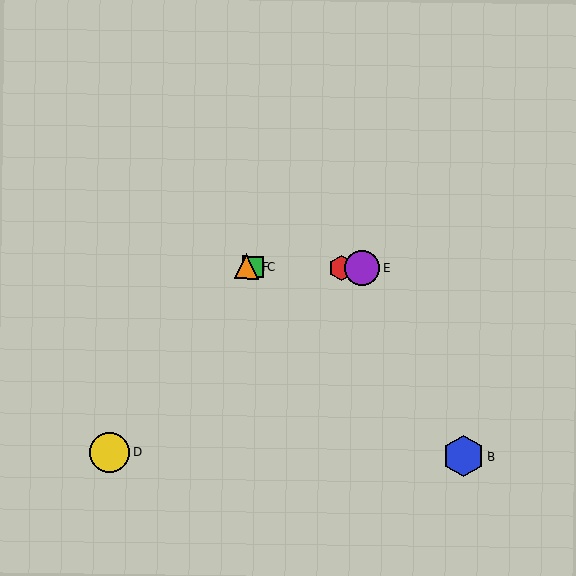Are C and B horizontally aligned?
No, C is at y≈266 and B is at y≈456.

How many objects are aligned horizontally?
4 objects (A, C, E, F) are aligned horizontally.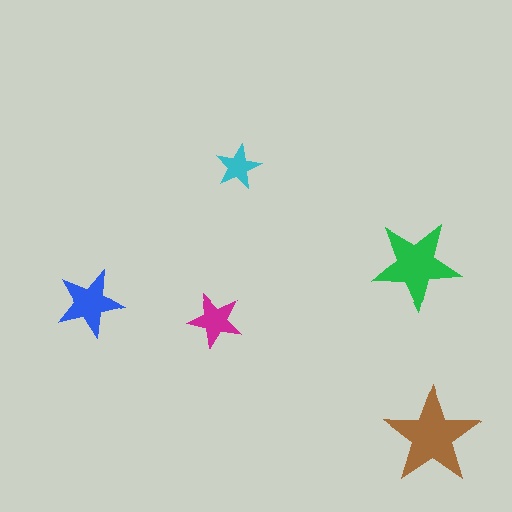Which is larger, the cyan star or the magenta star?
The magenta one.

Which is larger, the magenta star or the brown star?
The brown one.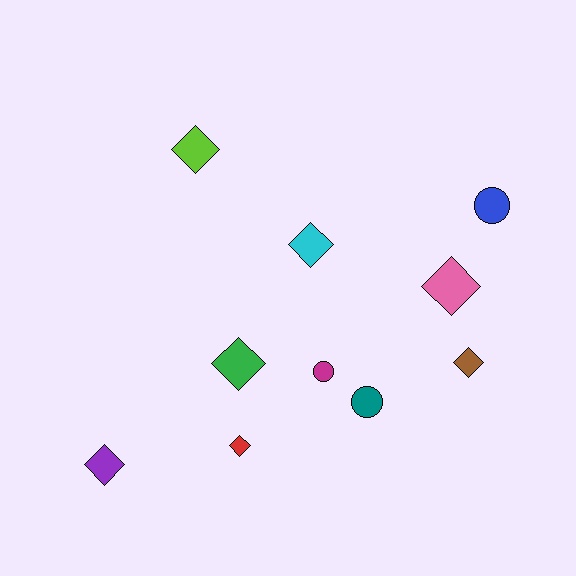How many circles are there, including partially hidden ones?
There are 3 circles.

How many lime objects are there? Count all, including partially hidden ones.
There is 1 lime object.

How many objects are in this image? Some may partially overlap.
There are 10 objects.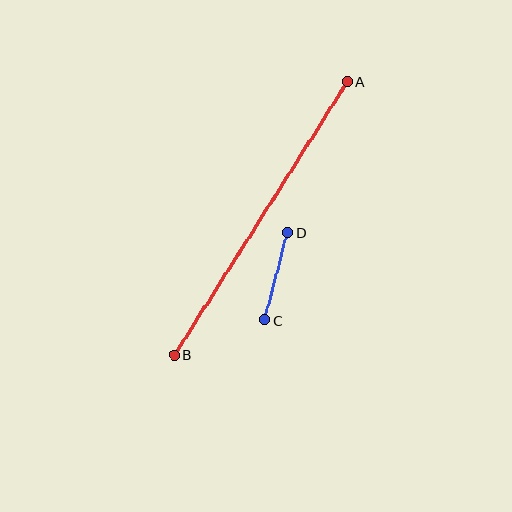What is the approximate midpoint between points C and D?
The midpoint is at approximately (276, 276) pixels.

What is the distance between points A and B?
The distance is approximately 324 pixels.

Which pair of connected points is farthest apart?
Points A and B are farthest apart.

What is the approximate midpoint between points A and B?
The midpoint is at approximately (261, 218) pixels.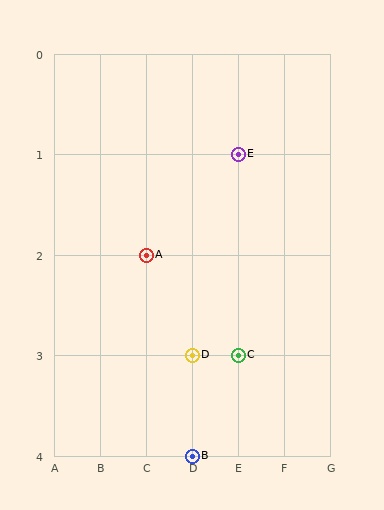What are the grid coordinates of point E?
Point E is at grid coordinates (E, 1).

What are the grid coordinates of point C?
Point C is at grid coordinates (E, 3).